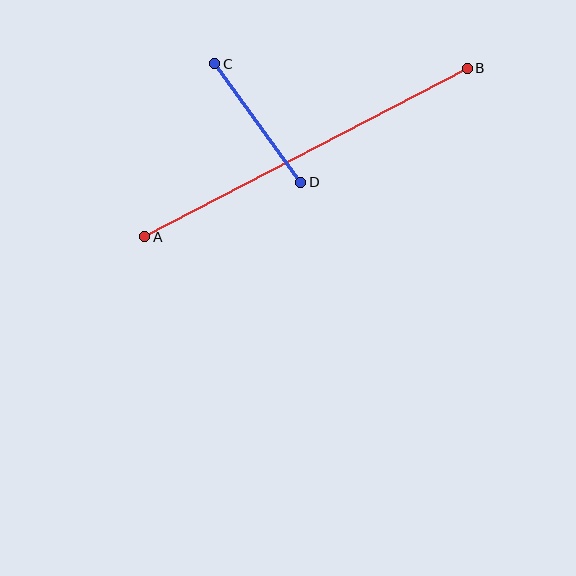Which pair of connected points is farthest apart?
Points A and B are farthest apart.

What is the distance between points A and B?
The distance is approximately 364 pixels.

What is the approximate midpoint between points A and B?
The midpoint is at approximately (306, 152) pixels.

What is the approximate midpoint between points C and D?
The midpoint is at approximately (258, 123) pixels.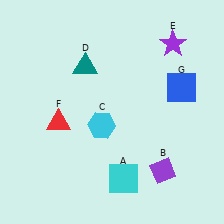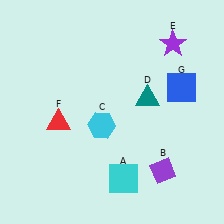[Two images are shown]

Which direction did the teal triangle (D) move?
The teal triangle (D) moved right.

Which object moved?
The teal triangle (D) moved right.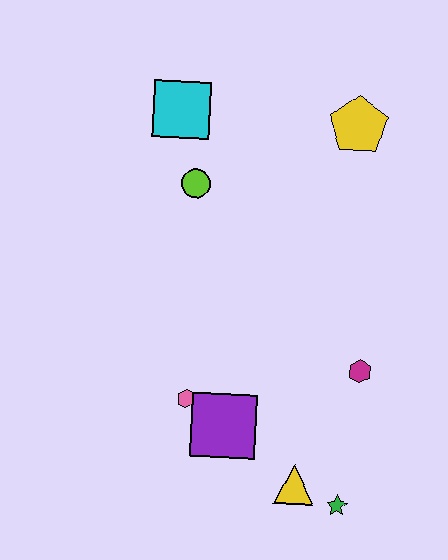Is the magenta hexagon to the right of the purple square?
Yes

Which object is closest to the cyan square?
The lime circle is closest to the cyan square.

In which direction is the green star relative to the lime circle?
The green star is below the lime circle.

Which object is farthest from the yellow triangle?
The cyan square is farthest from the yellow triangle.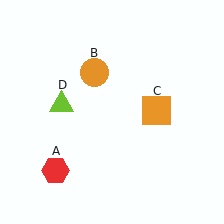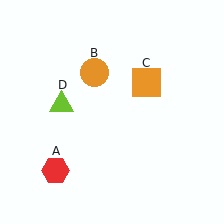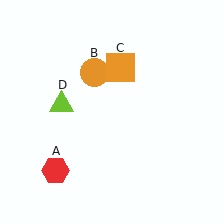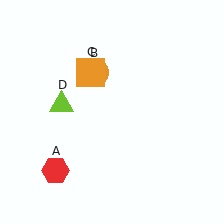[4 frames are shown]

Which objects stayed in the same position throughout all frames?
Red hexagon (object A) and orange circle (object B) and lime triangle (object D) remained stationary.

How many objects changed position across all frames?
1 object changed position: orange square (object C).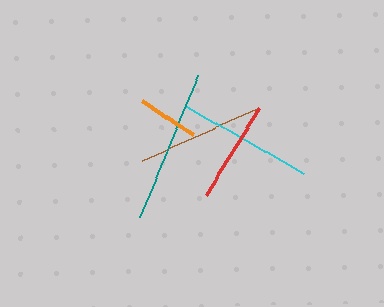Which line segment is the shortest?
The orange line is the shortest at approximately 62 pixels.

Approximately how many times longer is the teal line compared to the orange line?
The teal line is approximately 2.5 times the length of the orange line.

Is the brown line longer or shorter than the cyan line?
The cyan line is longer than the brown line.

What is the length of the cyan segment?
The cyan segment is approximately 134 pixels long.